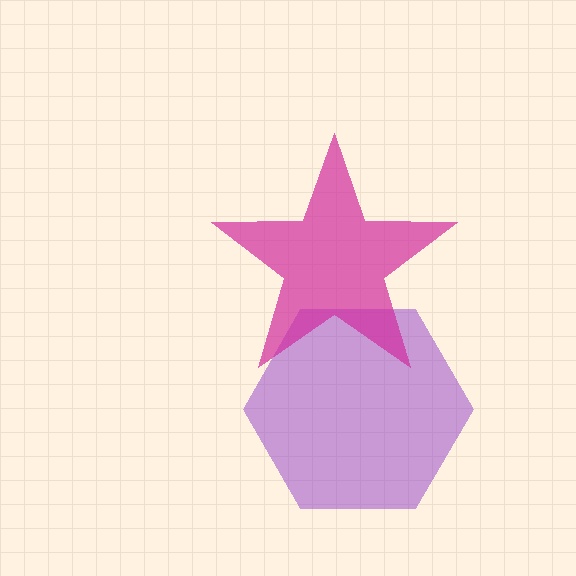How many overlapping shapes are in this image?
There are 2 overlapping shapes in the image.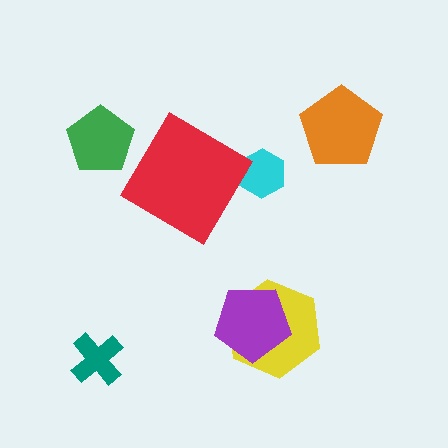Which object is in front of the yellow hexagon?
The purple pentagon is in front of the yellow hexagon.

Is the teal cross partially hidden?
No, no other shape covers it.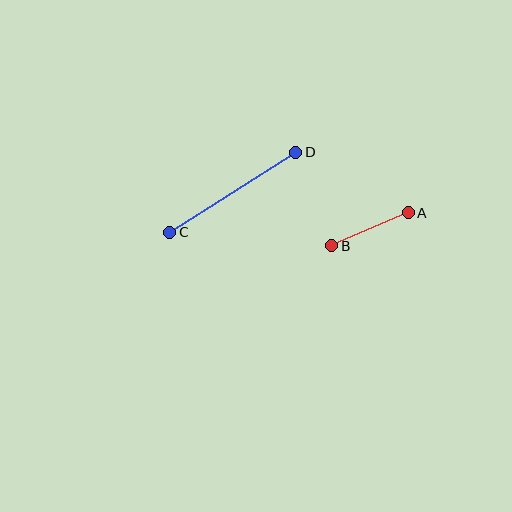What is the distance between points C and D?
The distance is approximately 149 pixels.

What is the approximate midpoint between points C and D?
The midpoint is at approximately (233, 192) pixels.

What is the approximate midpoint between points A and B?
The midpoint is at approximately (370, 229) pixels.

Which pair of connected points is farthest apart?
Points C and D are farthest apart.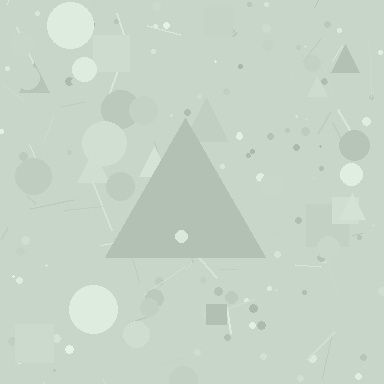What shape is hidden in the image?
A triangle is hidden in the image.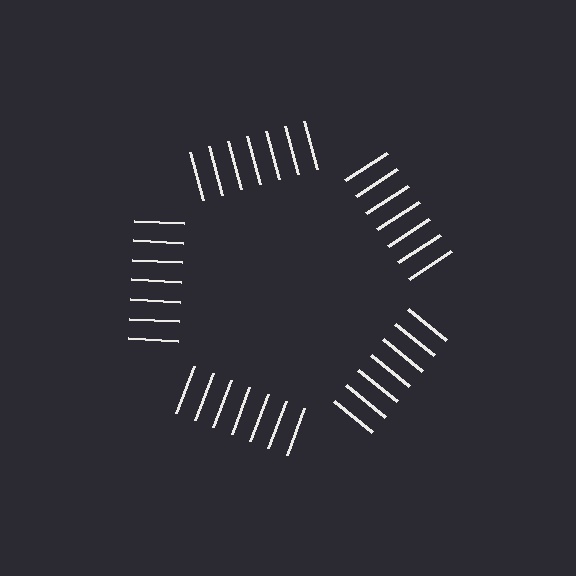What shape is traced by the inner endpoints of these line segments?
An illusory pentagon — the line segments terminate on its edges but no continuous stroke is drawn.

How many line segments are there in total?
35 — 7 along each of the 5 edges.